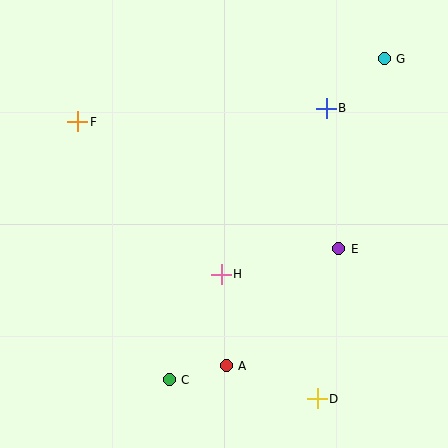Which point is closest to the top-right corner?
Point G is closest to the top-right corner.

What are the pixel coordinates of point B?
Point B is at (326, 109).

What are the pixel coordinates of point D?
Point D is at (317, 399).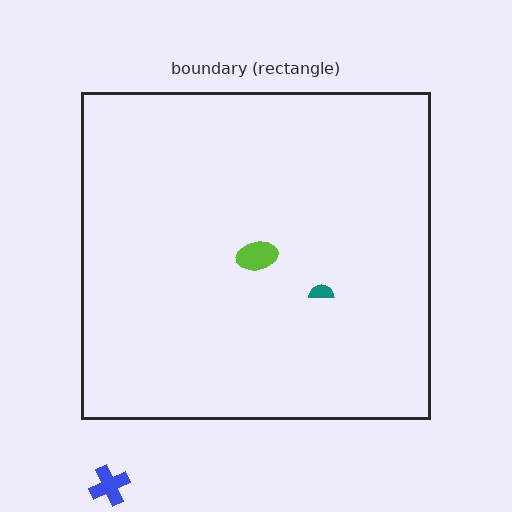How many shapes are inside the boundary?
2 inside, 1 outside.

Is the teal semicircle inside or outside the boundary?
Inside.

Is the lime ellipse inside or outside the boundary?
Inside.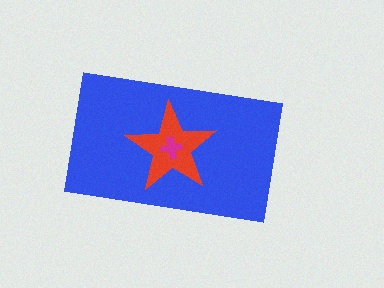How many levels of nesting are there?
3.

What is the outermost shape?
The blue rectangle.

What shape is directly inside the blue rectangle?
The red star.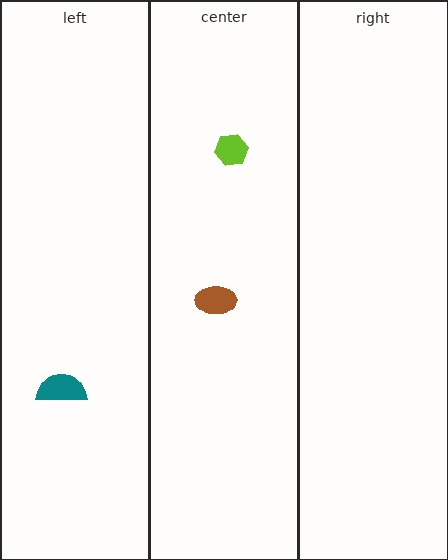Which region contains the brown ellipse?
The center region.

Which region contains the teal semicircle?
The left region.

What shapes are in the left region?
The teal semicircle.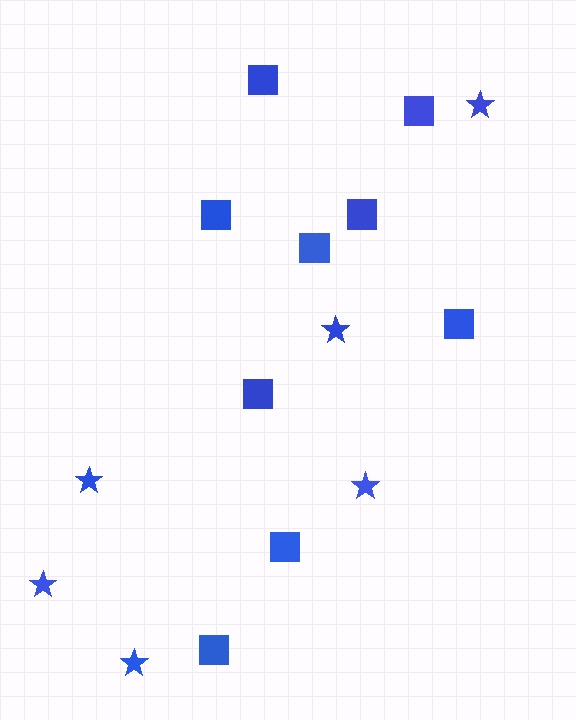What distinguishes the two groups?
There are 2 groups: one group of squares (9) and one group of stars (6).